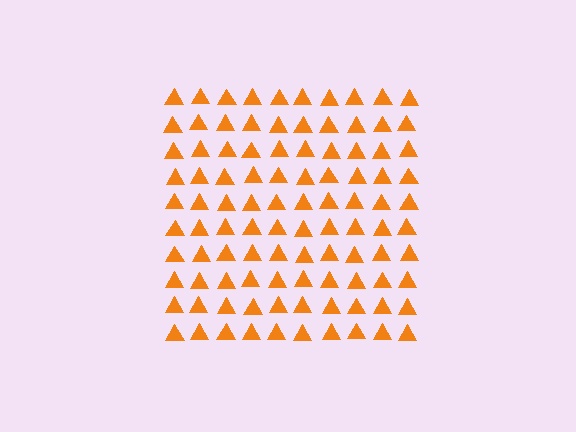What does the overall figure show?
The overall figure shows a square.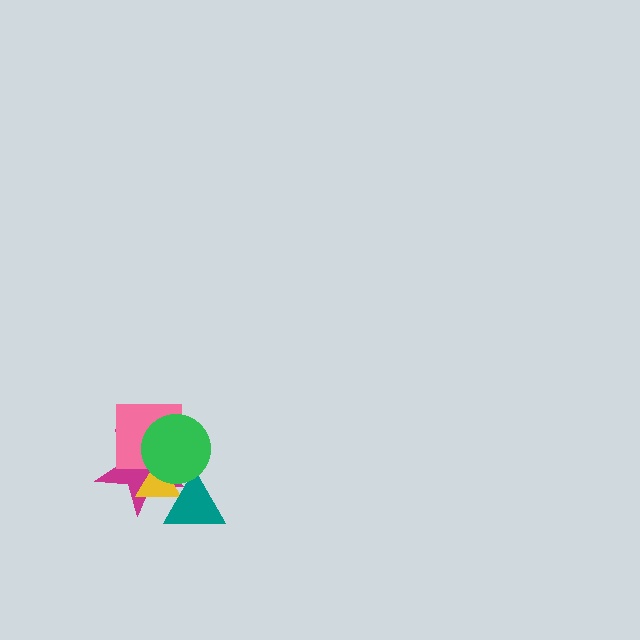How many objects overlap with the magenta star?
4 objects overlap with the magenta star.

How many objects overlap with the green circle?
4 objects overlap with the green circle.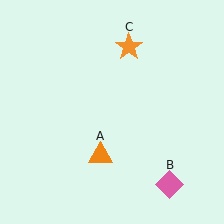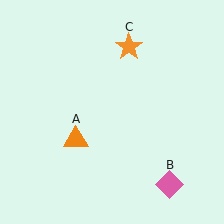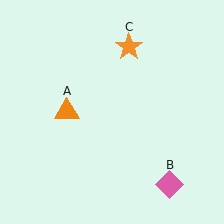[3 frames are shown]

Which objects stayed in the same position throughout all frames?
Pink diamond (object B) and orange star (object C) remained stationary.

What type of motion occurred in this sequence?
The orange triangle (object A) rotated clockwise around the center of the scene.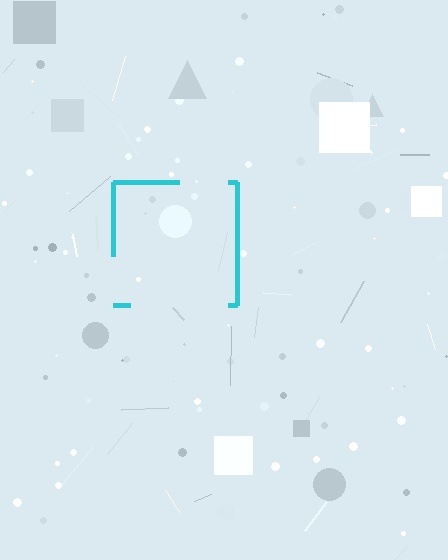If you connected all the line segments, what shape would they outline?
They would outline a square.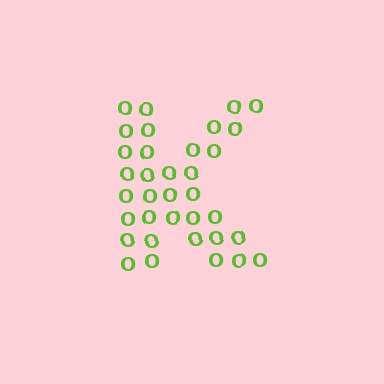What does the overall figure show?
The overall figure shows the letter K.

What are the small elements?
The small elements are letter O's.